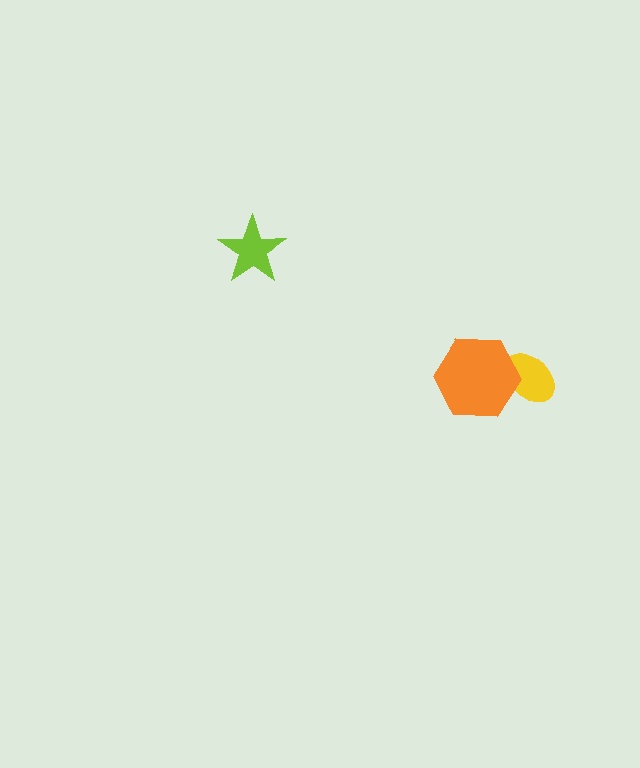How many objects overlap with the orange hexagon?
1 object overlaps with the orange hexagon.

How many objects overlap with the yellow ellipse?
1 object overlaps with the yellow ellipse.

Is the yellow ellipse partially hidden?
Yes, it is partially covered by another shape.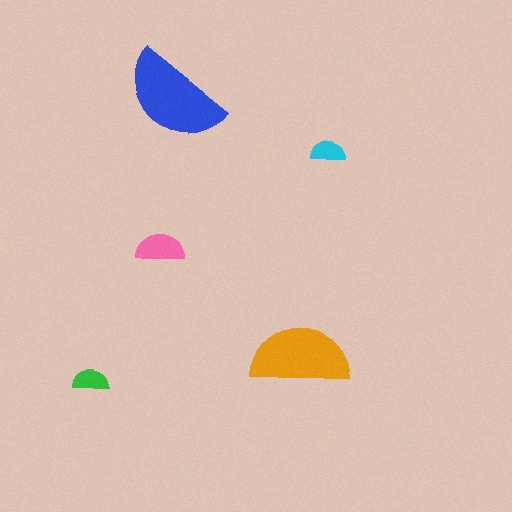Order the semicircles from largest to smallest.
the blue one, the orange one, the pink one, the green one, the cyan one.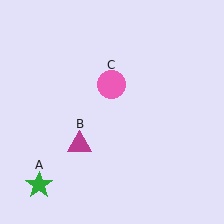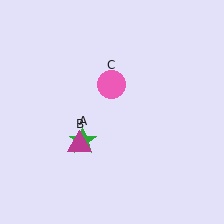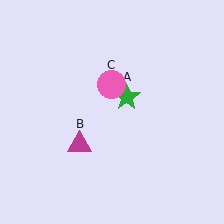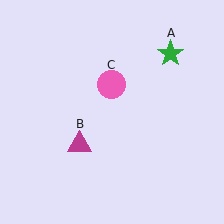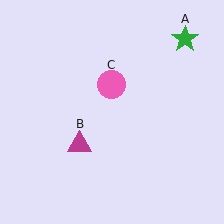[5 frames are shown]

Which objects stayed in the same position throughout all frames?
Magenta triangle (object B) and pink circle (object C) remained stationary.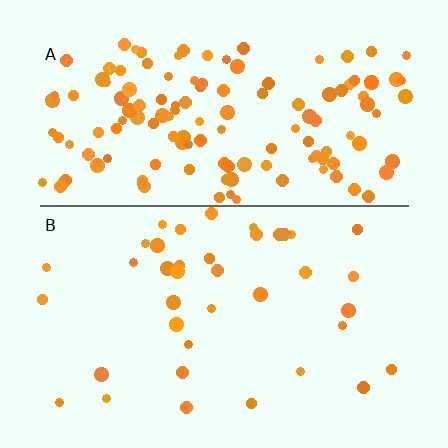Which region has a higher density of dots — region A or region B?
A (the top).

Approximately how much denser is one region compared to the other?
Approximately 3.6× — region A over region B.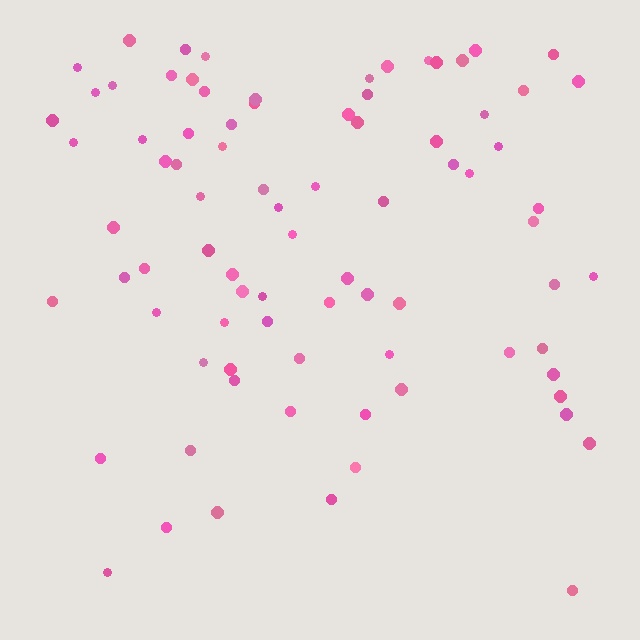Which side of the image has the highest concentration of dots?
The top.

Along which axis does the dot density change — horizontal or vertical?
Vertical.